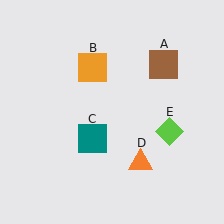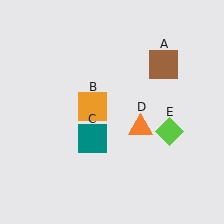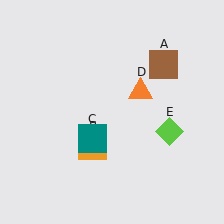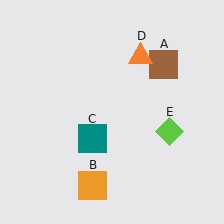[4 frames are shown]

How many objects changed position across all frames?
2 objects changed position: orange square (object B), orange triangle (object D).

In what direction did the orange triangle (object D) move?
The orange triangle (object D) moved up.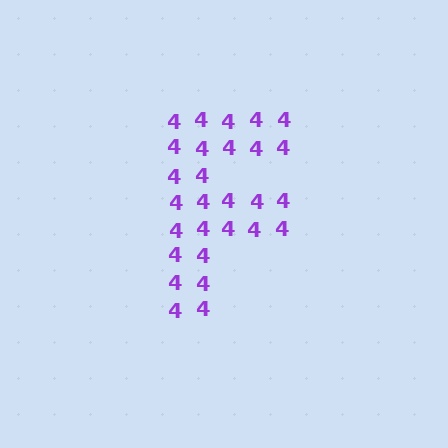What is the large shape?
The large shape is the letter F.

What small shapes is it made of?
It is made of small digit 4's.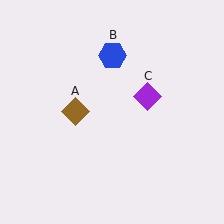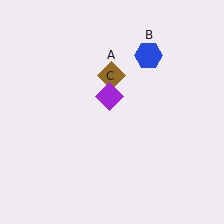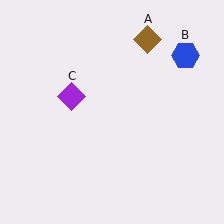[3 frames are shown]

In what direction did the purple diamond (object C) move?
The purple diamond (object C) moved left.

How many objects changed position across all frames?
3 objects changed position: brown diamond (object A), blue hexagon (object B), purple diamond (object C).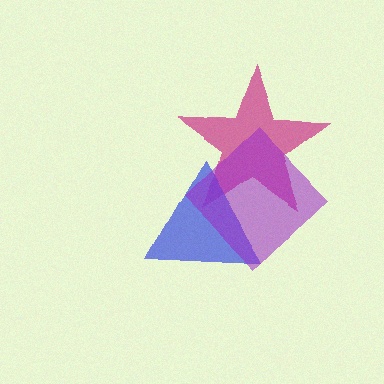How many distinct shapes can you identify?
There are 3 distinct shapes: a magenta star, a blue triangle, a purple diamond.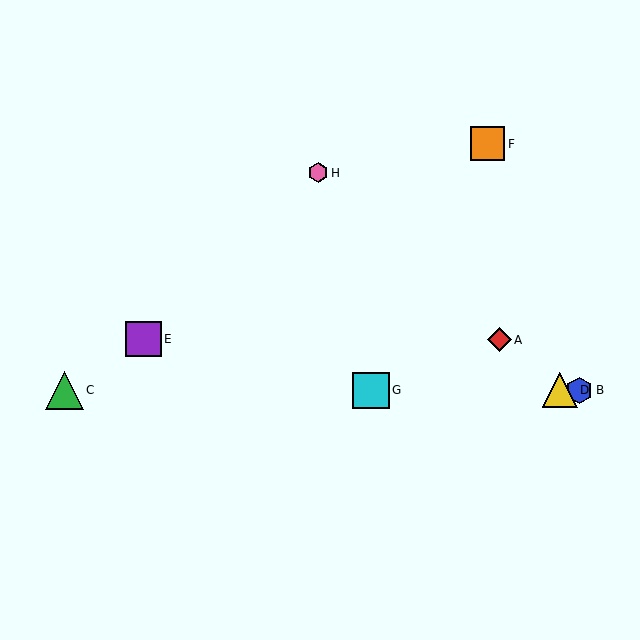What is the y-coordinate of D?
Object D is at y≈390.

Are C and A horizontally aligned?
No, C is at y≈390 and A is at y≈340.